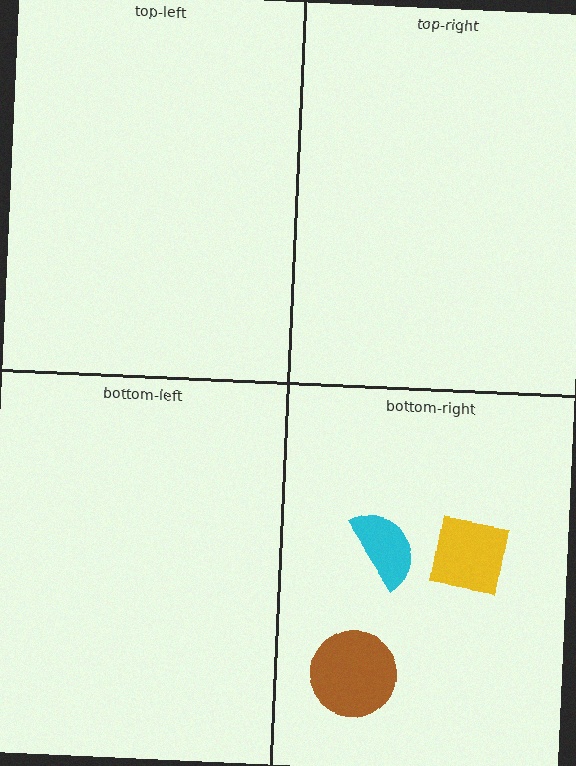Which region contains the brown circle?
The bottom-right region.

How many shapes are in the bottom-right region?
3.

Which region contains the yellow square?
The bottom-right region.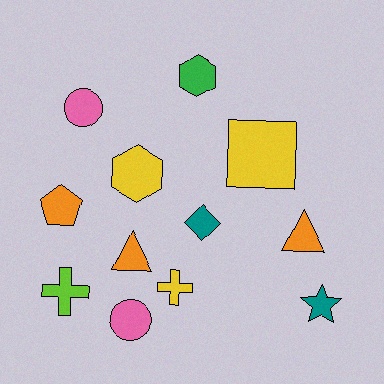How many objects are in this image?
There are 12 objects.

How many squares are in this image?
There is 1 square.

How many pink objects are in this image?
There are 2 pink objects.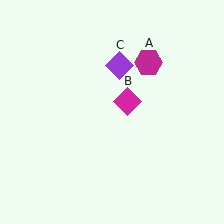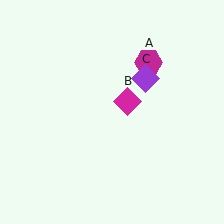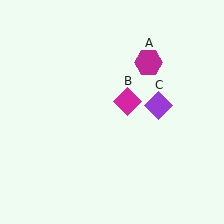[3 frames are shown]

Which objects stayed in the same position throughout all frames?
Magenta hexagon (object A) and magenta diamond (object B) remained stationary.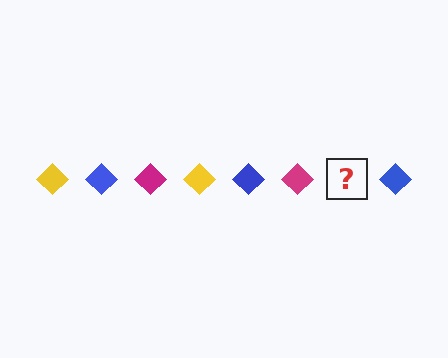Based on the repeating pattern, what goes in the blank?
The blank should be a yellow diamond.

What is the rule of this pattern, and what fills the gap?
The rule is that the pattern cycles through yellow, blue, magenta diamonds. The gap should be filled with a yellow diamond.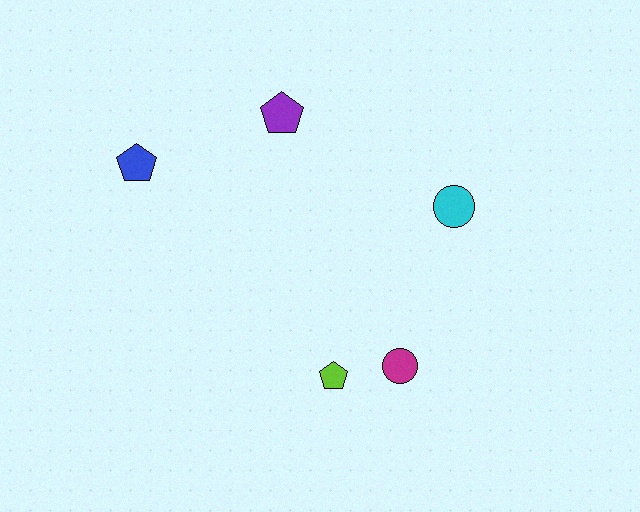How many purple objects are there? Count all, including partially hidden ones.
There is 1 purple object.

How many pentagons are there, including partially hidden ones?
There are 3 pentagons.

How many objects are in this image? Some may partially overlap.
There are 5 objects.